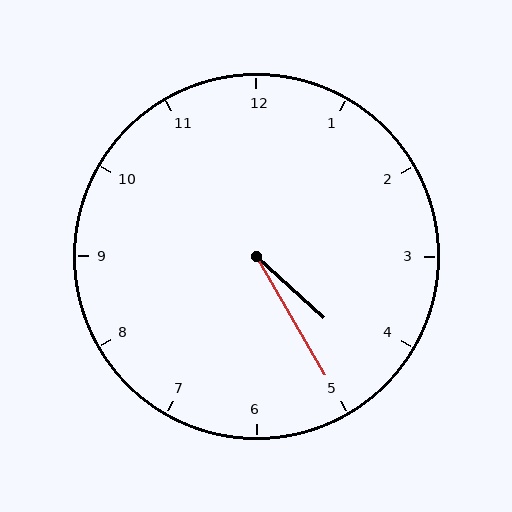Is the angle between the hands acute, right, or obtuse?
It is acute.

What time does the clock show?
4:25.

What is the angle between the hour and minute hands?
Approximately 18 degrees.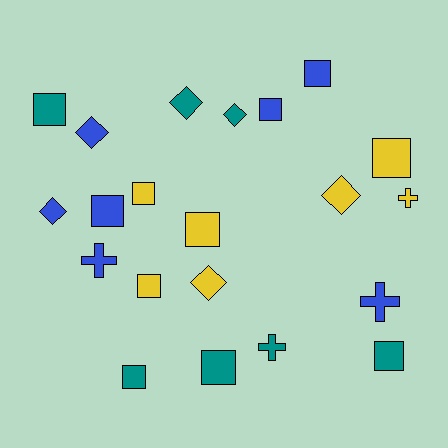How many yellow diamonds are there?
There are 2 yellow diamonds.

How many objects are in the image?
There are 21 objects.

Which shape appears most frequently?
Square, with 11 objects.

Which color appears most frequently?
Yellow, with 7 objects.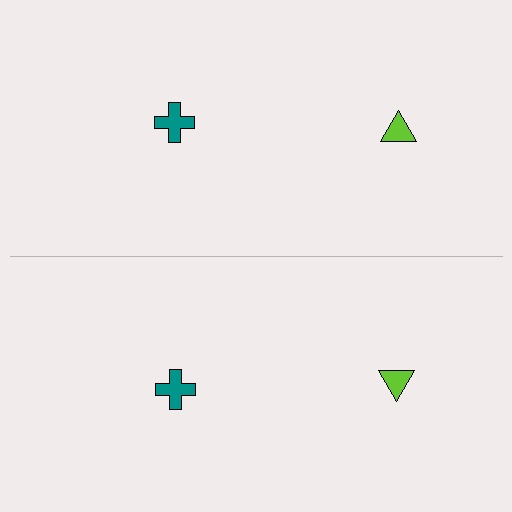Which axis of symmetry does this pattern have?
The pattern has a horizontal axis of symmetry running through the center of the image.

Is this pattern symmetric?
Yes, this pattern has bilateral (reflection) symmetry.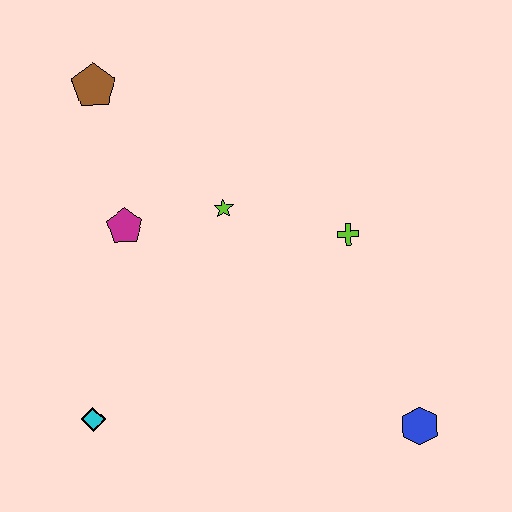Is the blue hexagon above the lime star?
No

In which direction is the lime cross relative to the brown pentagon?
The lime cross is to the right of the brown pentagon.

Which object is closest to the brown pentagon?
The magenta pentagon is closest to the brown pentagon.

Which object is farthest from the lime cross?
The cyan diamond is farthest from the lime cross.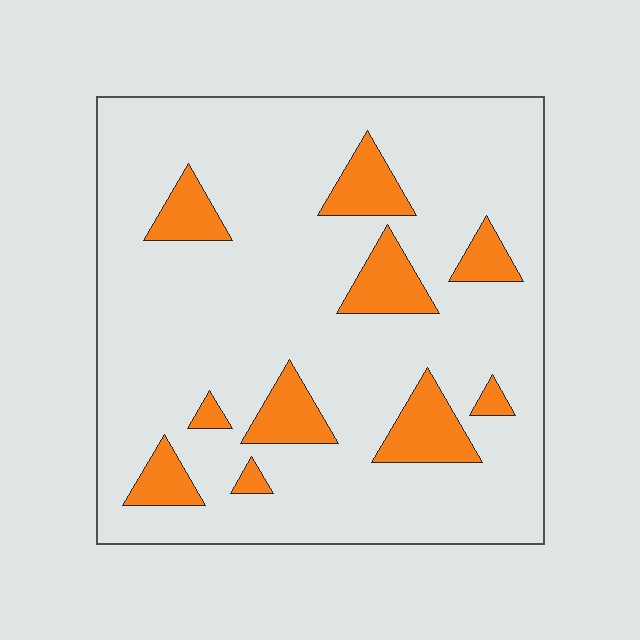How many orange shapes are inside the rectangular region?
10.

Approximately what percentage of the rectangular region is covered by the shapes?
Approximately 15%.